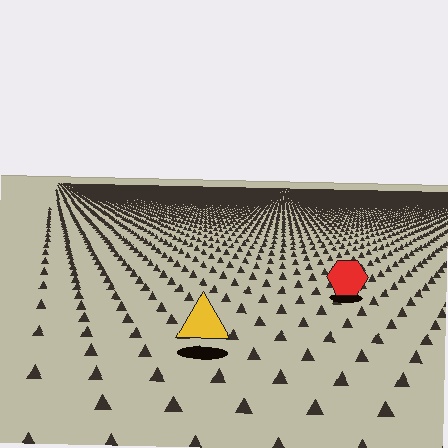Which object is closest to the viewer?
The yellow triangle is closest. The texture marks near it are larger and more spread out.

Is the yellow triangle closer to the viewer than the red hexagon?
Yes. The yellow triangle is closer — you can tell from the texture gradient: the ground texture is coarser near it.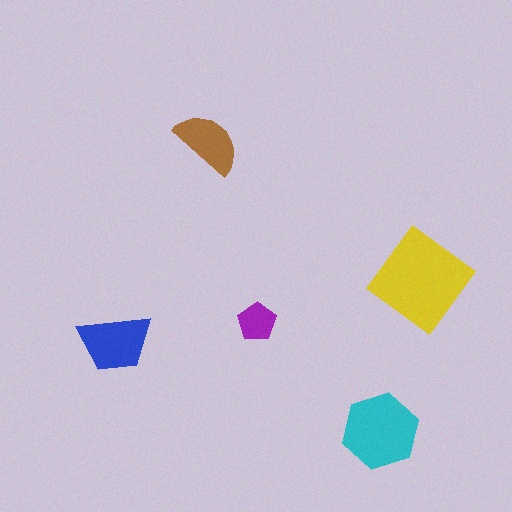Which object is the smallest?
The purple pentagon.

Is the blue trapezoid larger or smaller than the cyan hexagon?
Smaller.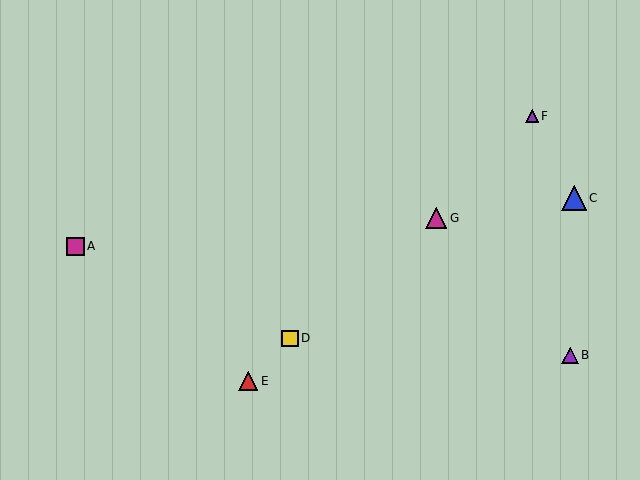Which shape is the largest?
The blue triangle (labeled C) is the largest.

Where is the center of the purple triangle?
The center of the purple triangle is at (570, 356).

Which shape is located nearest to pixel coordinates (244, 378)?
The red triangle (labeled E) at (248, 381) is nearest to that location.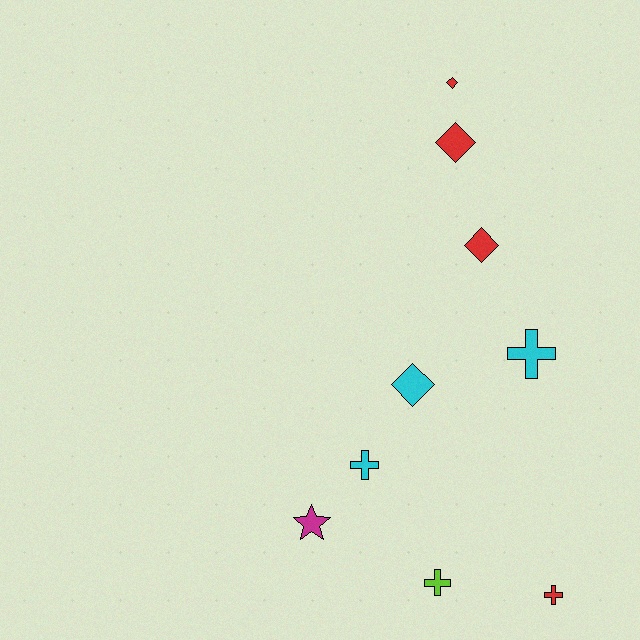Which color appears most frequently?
Red, with 4 objects.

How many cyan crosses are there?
There are 2 cyan crosses.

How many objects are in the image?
There are 9 objects.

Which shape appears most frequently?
Cross, with 4 objects.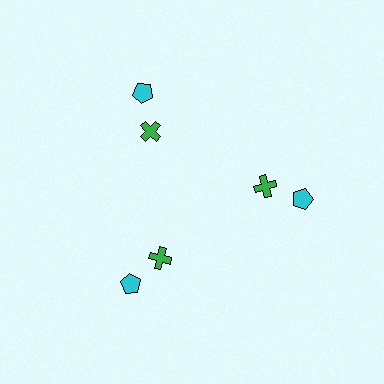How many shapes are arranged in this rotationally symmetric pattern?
There are 6 shapes, arranged in 3 groups of 2.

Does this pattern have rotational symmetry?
Yes, this pattern has 3-fold rotational symmetry. It looks the same after rotating 120 degrees around the center.